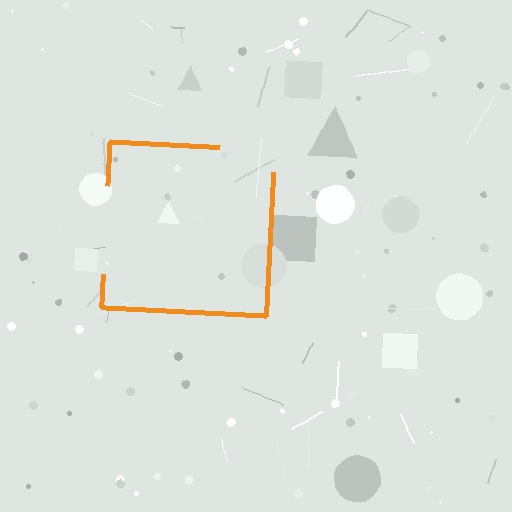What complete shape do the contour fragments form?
The contour fragments form a square.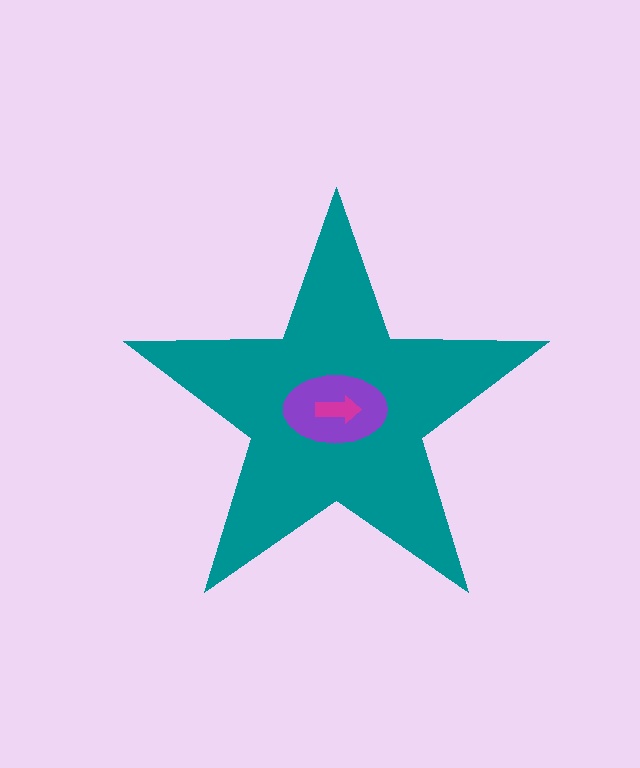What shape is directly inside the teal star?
The purple ellipse.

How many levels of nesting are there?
3.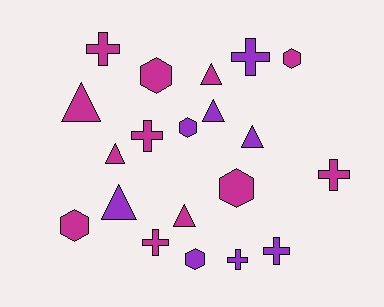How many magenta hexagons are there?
There are 4 magenta hexagons.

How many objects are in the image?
There are 20 objects.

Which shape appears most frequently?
Triangle, with 7 objects.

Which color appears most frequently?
Magenta, with 12 objects.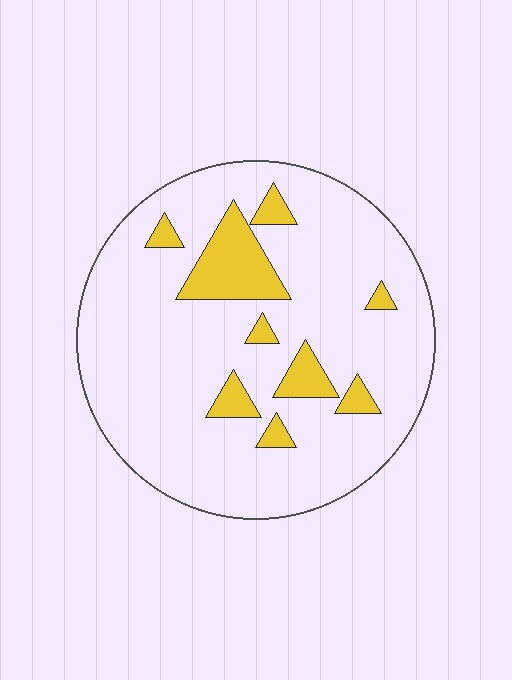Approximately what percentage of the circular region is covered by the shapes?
Approximately 15%.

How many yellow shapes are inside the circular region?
9.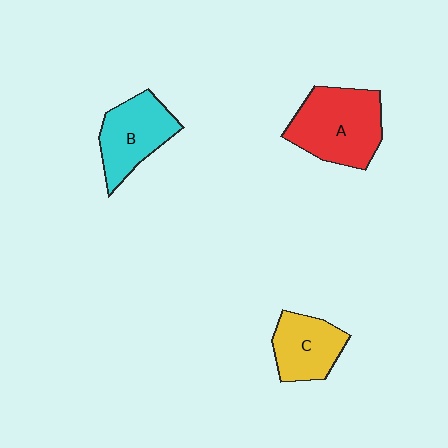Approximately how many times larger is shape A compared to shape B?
Approximately 1.3 times.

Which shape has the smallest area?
Shape C (yellow).